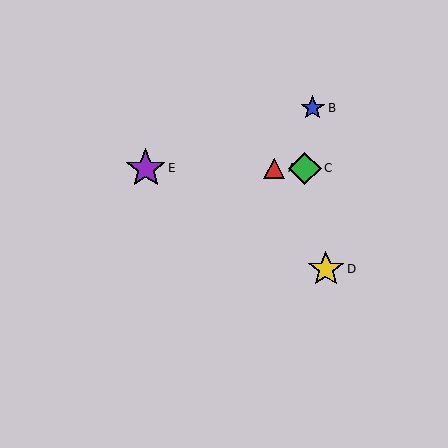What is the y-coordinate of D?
Object D is at y≈269.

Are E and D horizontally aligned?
No, E is at y≈168 and D is at y≈269.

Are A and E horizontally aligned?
Yes, both are at y≈168.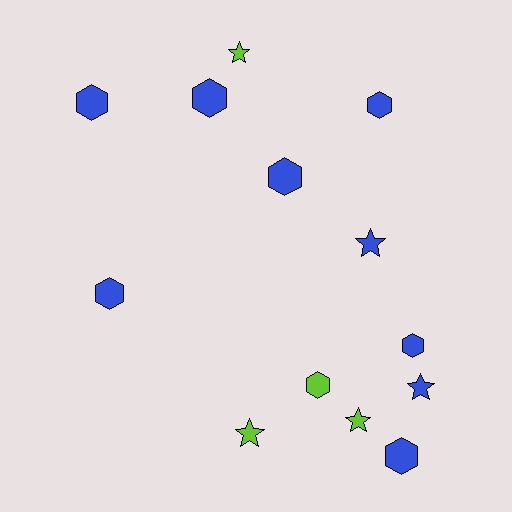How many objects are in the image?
There are 13 objects.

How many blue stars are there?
There are 2 blue stars.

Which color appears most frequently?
Blue, with 9 objects.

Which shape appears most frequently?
Hexagon, with 8 objects.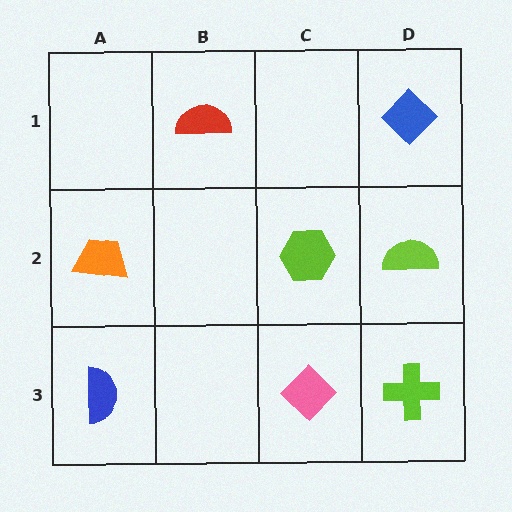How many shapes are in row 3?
3 shapes.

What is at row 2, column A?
An orange trapezoid.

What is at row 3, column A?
A blue semicircle.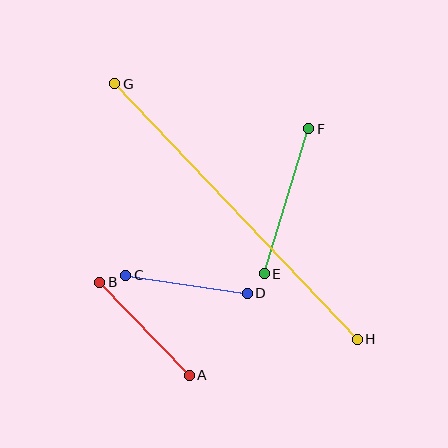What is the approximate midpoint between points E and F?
The midpoint is at approximately (287, 201) pixels.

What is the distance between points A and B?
The distance is approximately 129 pixels.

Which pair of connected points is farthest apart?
Points G and H are farthest apart.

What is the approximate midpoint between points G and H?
The midpoint is at approximately (236, 212) pixels.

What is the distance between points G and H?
The distance is approximately 352 pixels.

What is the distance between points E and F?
The distance is approximately 151 pixels.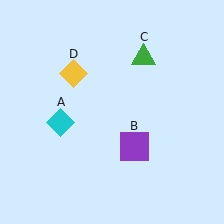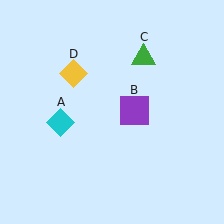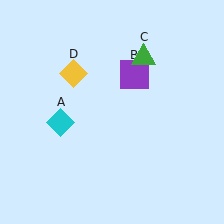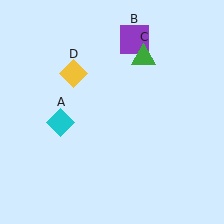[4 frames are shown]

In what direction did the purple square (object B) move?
The purple square (object B) moved up.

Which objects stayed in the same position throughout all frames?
Cyan diamond (object A) and green triangle (object C) and yellow diamond (object D) remained stationary.